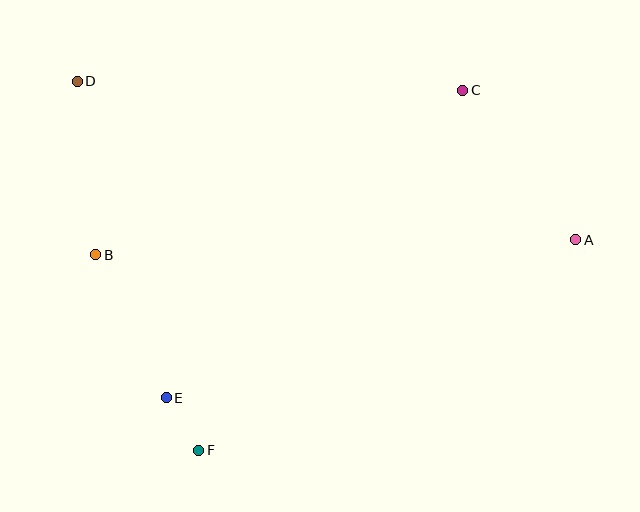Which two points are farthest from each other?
Points A and D are farthest from each other.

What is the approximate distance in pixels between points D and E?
The distance between D and E is approximately 328 pixels.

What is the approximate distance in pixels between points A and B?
The distance between A and B is approximately 480 pixels.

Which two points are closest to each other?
Points E and F are closest to each other.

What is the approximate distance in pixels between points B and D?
The distance between B and D is approximately 174 pixels.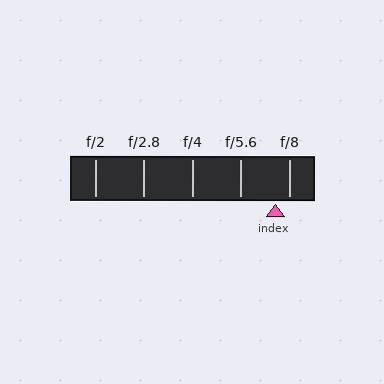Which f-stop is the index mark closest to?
The index mark is closest to f/8.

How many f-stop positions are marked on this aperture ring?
There are 5 f-stop positions marked.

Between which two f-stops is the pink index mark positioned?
The index mark is between f/5.6 and f/8.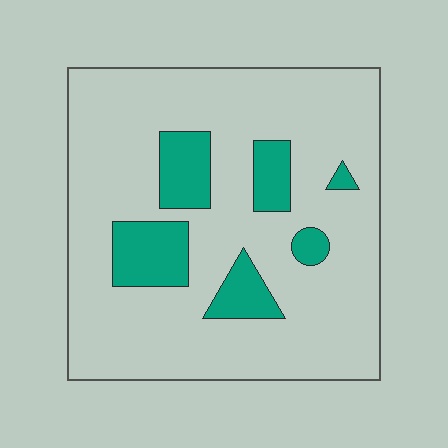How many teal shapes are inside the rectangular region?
6.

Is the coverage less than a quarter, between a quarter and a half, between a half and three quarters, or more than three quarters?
Less than a quarter.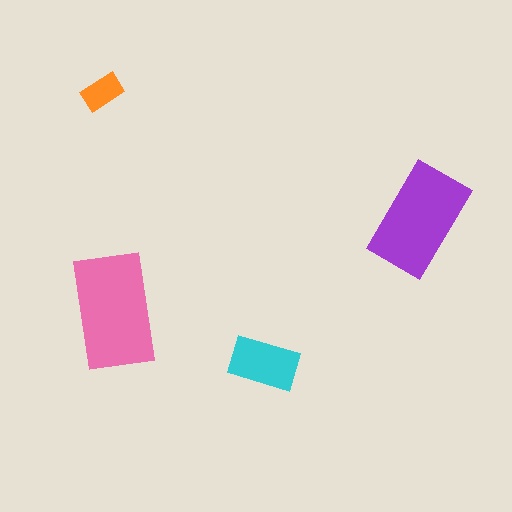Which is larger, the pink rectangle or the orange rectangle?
The pink one.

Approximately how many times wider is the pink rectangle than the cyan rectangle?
About 1.5 times wider.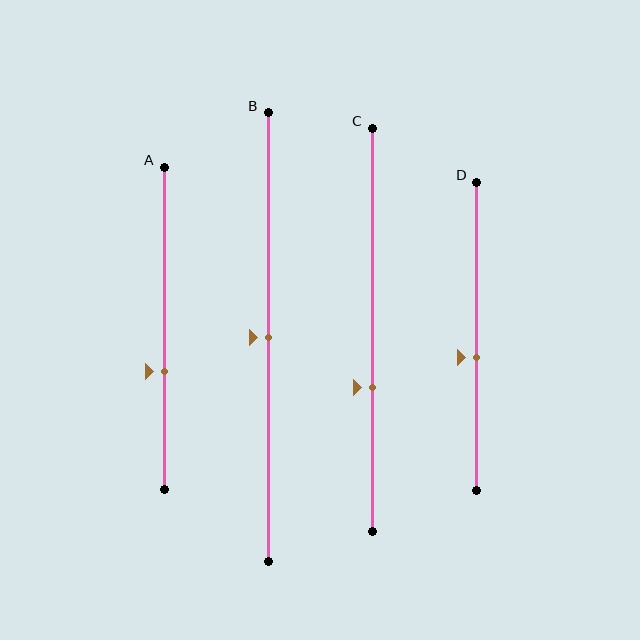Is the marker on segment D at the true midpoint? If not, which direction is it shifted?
No, the marker on segment D is shifted downward by about 7% of the segment length.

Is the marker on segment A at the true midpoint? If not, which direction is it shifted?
No, the marker on segment A is shifted downward by about 14% of the segment length.